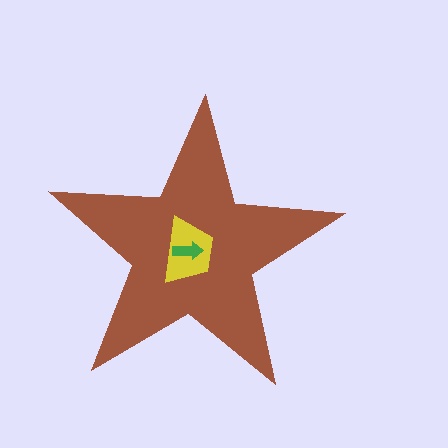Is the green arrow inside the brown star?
Yes.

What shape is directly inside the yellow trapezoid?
The green arrow.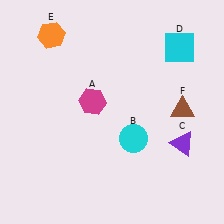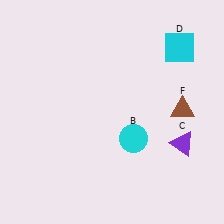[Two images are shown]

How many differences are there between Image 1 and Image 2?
There are 2 differences between the two images.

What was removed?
The orange hexagon (E), the magenta hexagon (A) were removed in Image 2.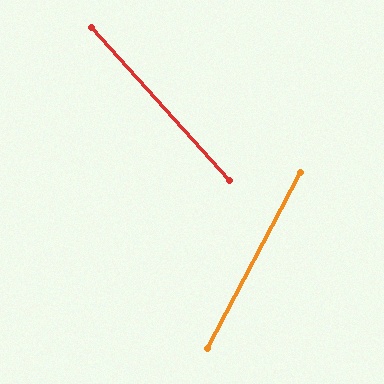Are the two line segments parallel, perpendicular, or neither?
Neither parallel nor perpendicular — they differ by about 70°.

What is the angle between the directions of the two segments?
Approximately 70 degrees.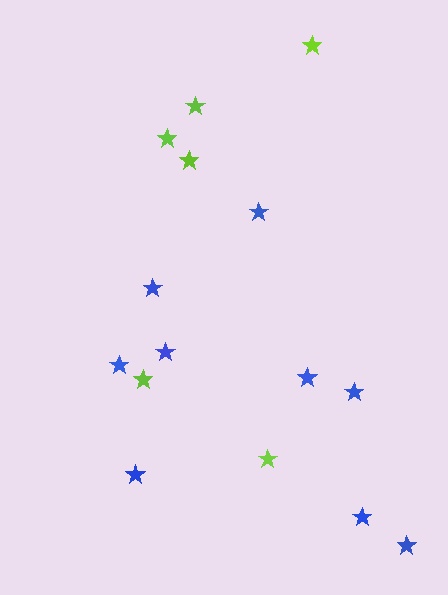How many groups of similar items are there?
There are 2 groups: one group of lime stars (6) and one group of blue stars (9).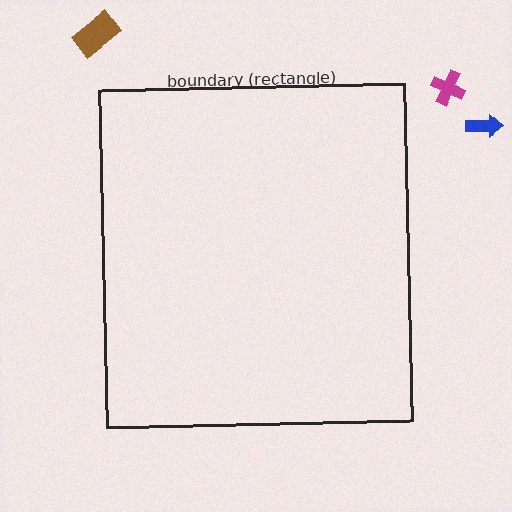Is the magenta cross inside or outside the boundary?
Outside.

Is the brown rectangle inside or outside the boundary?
Outside.